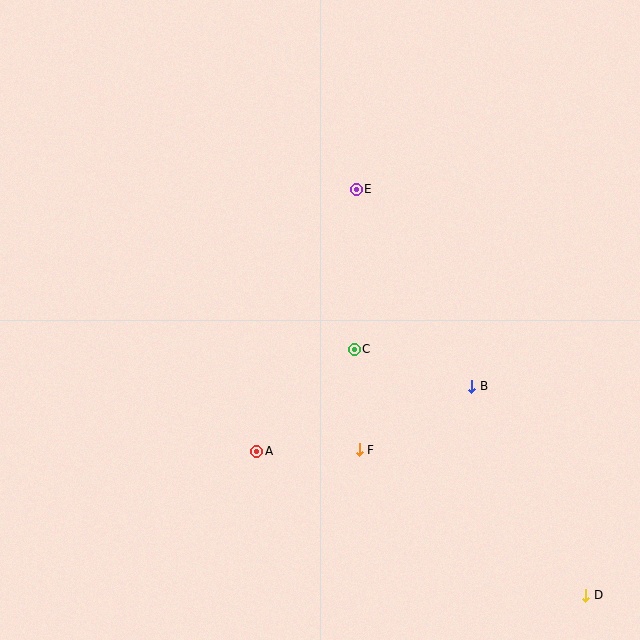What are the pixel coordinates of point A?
Point A is at (257, 451).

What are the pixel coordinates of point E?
Point E is at (356, 189).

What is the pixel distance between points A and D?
The distance between A and D is 359 pixels.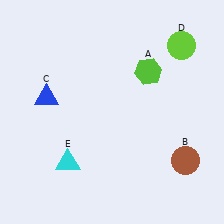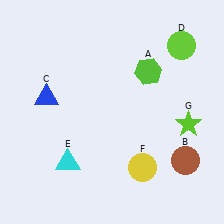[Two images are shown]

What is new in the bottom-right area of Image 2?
A lime star (G) was added in the bottom-right area of Image 2.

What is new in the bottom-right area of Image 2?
A yellow circle (F) was added in the bottom-right area of Image 2.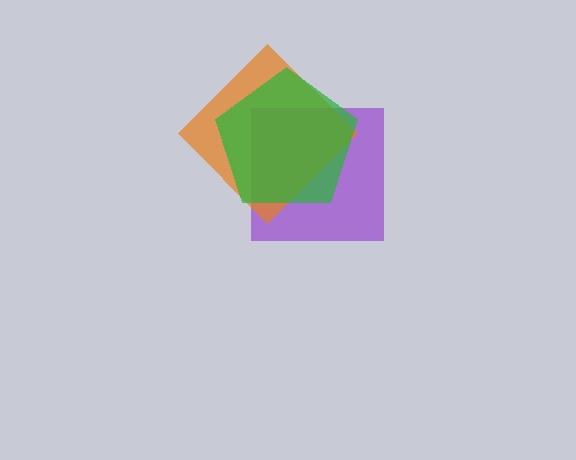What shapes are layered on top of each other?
The layered shapes are: a purple square, an orange diamond, a green pentagon.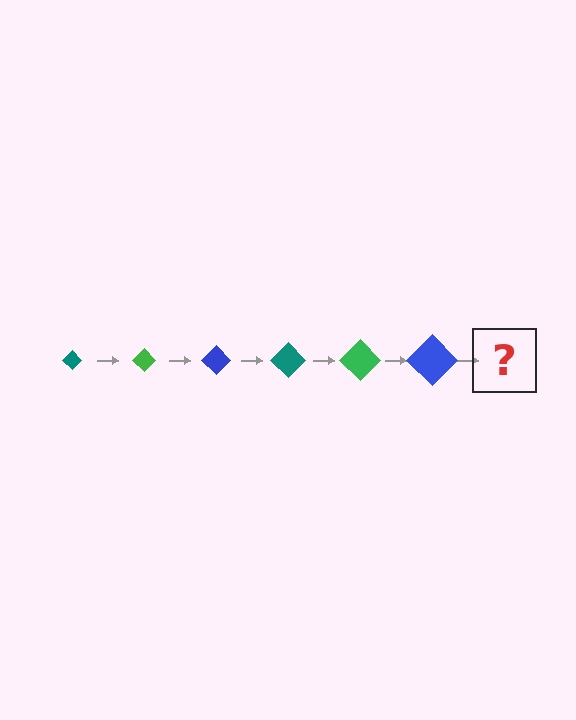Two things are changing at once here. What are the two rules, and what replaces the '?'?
The two rules are that the diamond grows larger each step and the color cycles through teal, green, and blue. The '?' should be a teal diamond, larger than the previous one.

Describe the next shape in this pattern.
It should be a teal diamond, larger than the previous one.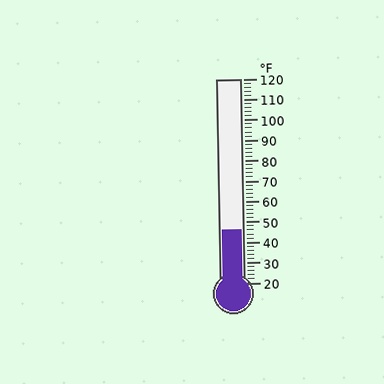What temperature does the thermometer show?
The thermometer shows approximately 46°F.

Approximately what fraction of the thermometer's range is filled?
The thermometer is filled to approximately 25% of its range.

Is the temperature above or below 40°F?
The temperature is above 40°F.